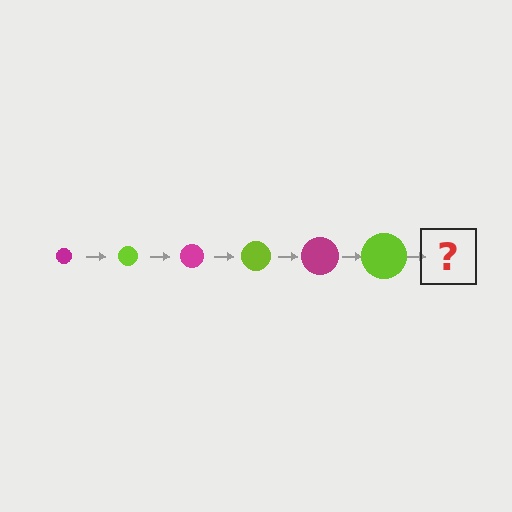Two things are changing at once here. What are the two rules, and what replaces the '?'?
The two rules are that the circle grows larger each step and the color cycles through magenta and lime. The '?' should be a magenta circle, larger than the previous one.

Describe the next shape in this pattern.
It should be a magenta circle, larger than the previous one.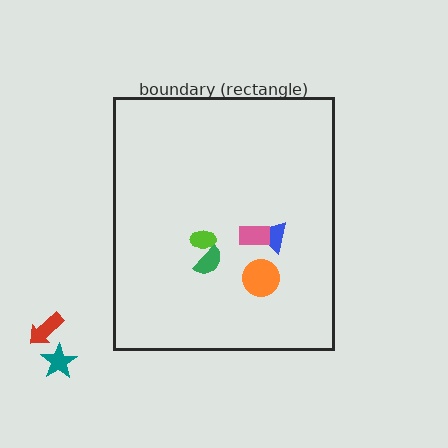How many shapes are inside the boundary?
5 inside, 2 outside.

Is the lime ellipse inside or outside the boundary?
Inside.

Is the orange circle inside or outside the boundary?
Inside.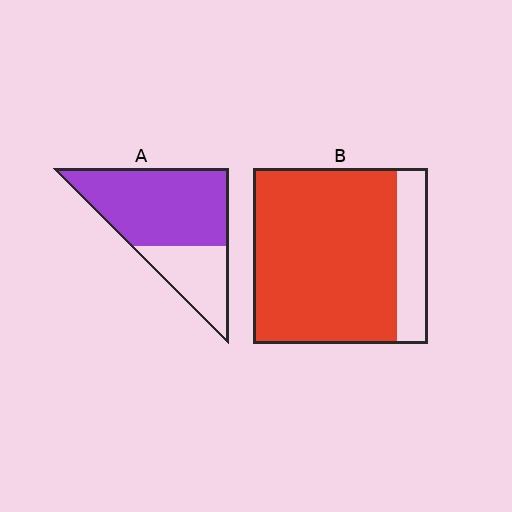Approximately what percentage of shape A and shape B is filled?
A is approximately 70% and B is approximately 80%.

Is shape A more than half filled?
Yes.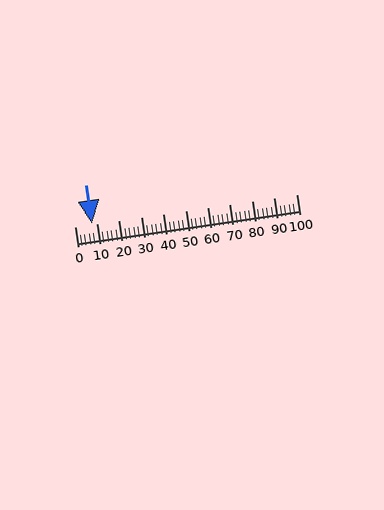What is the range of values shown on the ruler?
The ruler shows values from 0 to 100.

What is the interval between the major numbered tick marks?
The major tick marks are spaced 10 units apart.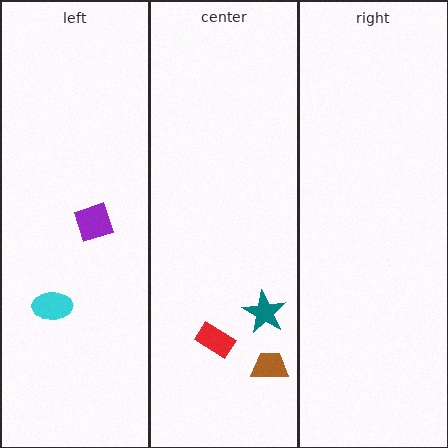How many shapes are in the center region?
3.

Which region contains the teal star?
The center region.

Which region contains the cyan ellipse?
The left region.